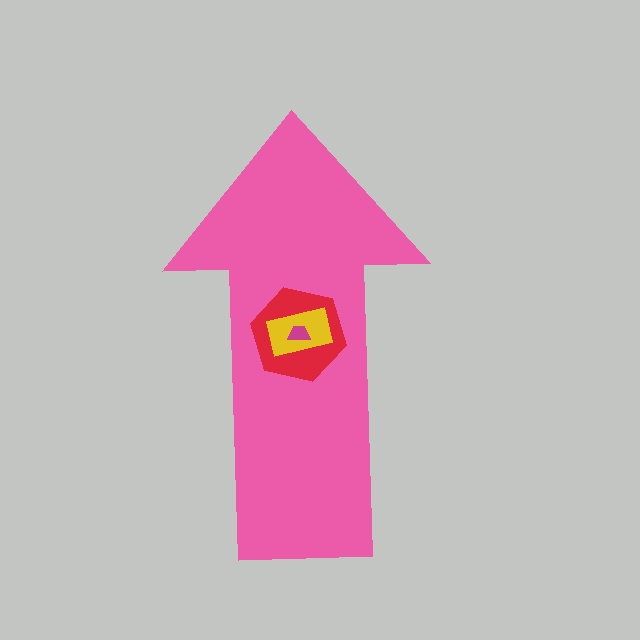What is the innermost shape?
The magenta trapezoid.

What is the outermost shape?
The pink arrow.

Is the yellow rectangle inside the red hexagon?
Yes.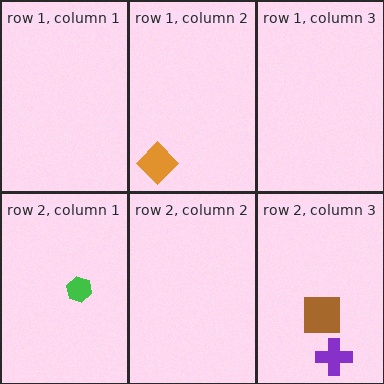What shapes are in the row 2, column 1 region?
The green hexagon.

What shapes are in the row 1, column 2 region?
The orange diamond.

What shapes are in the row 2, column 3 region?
The brown square, the purple cross.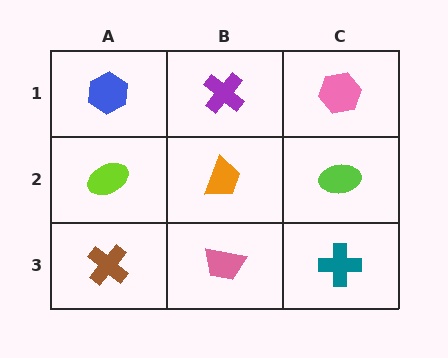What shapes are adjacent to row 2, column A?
A blue hexagon (row 1, column A), a brown cross (row 3, column A), an orange trapezoid (row 2, column B).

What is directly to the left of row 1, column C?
A purple cross.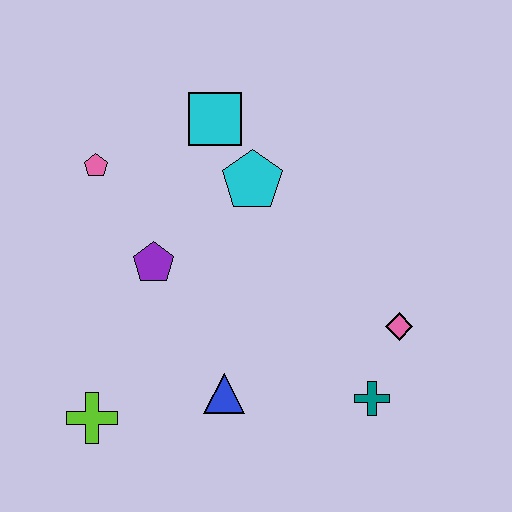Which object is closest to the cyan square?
The cyan pentagon is closest to the cyan square.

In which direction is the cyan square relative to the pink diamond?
The cyan square is above the pink diamond.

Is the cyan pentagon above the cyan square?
No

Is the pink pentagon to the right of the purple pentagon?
No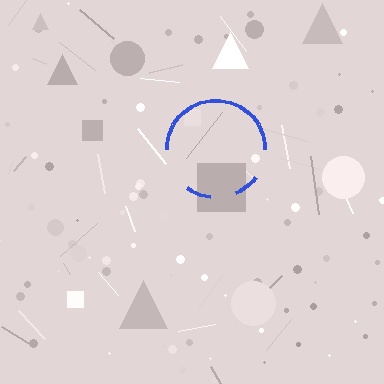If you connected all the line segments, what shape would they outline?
They would outline a circle.